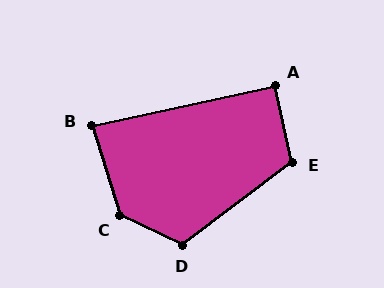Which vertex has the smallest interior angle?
B, at approximately 85 degrees.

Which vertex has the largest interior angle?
C, at approximately 132 degrees.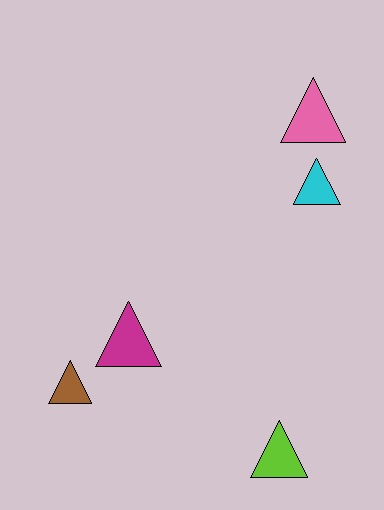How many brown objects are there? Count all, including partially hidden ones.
There is 1 brown object.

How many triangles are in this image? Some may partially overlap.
There are 5 triangles.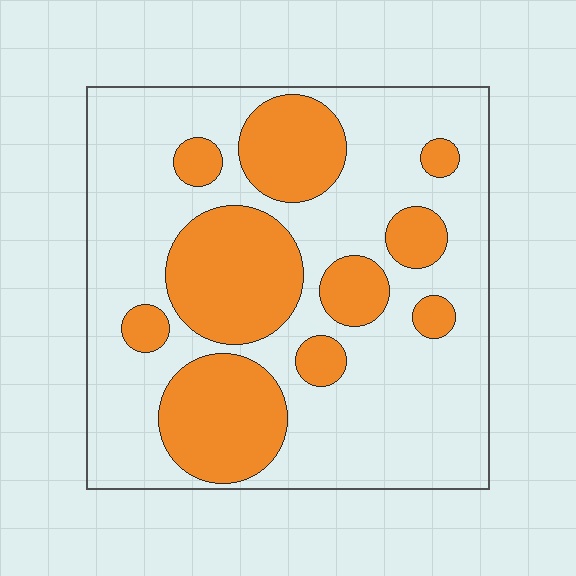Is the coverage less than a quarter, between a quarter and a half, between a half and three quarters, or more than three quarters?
Between a quarter and a half.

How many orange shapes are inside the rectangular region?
10.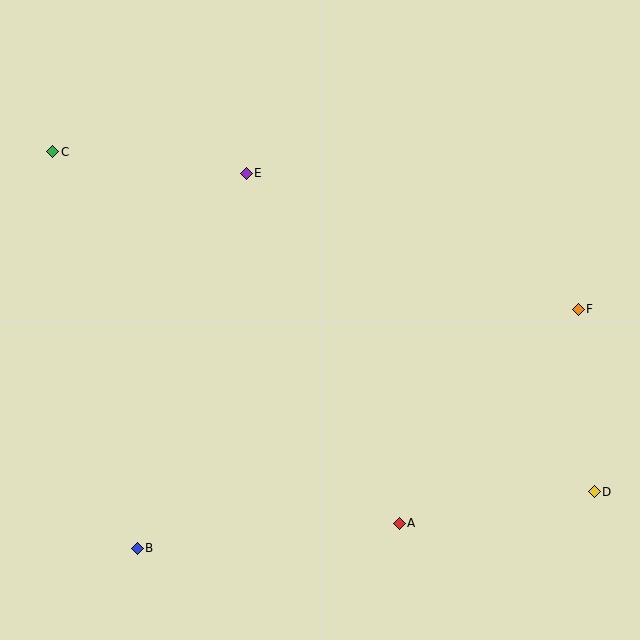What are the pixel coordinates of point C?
Point C is at (53, 152).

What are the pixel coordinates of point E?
Point E is at (246, 173).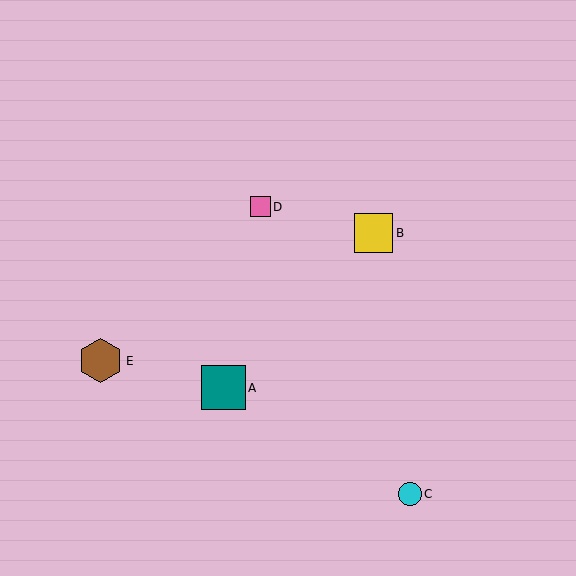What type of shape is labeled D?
Shape D is a pink square.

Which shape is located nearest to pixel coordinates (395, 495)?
The cyan circle (labeled C) at (410, 494) is nearest to that location.